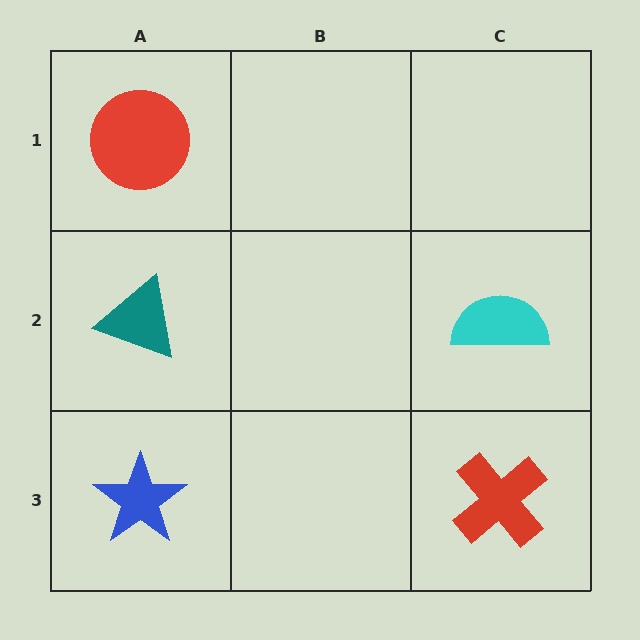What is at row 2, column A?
A teal triangle.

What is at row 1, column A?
A red circle.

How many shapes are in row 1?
1 shape.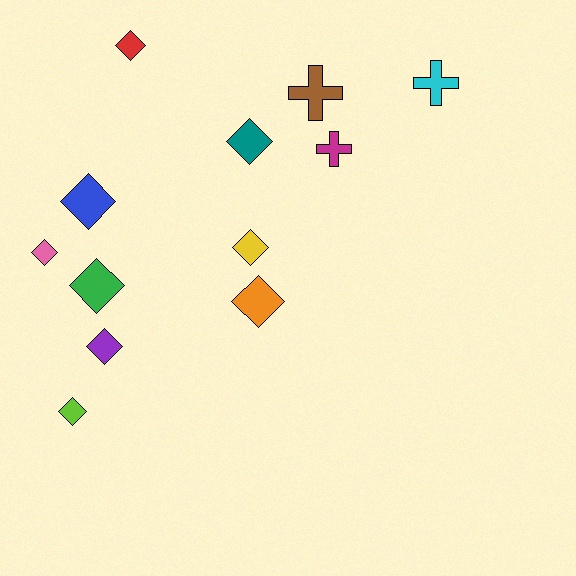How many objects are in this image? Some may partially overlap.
There are 12 objects.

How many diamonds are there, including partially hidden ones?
There are 9 diamonds.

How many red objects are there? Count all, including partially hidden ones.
There is 1 red object.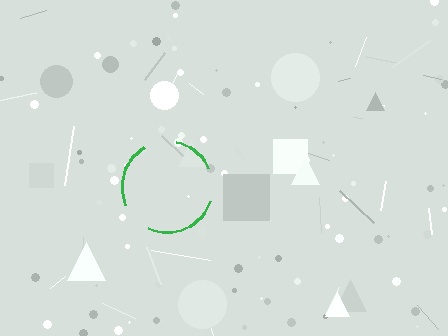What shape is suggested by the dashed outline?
The dashed outline suggests a circle.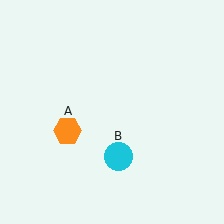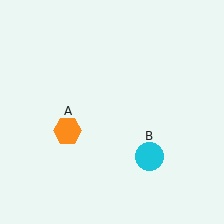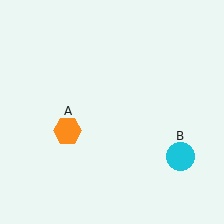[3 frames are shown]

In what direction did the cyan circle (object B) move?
The cyan circle (object B) moved right.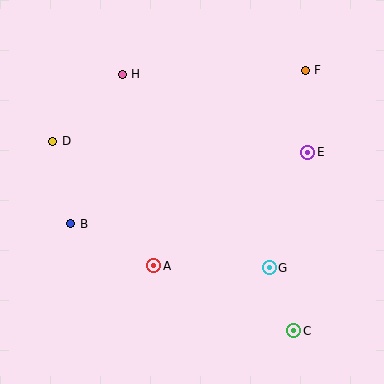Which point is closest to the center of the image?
Point A at (154, 266) is closest to the center.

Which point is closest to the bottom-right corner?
Point C is closest to the bottom-right corner.